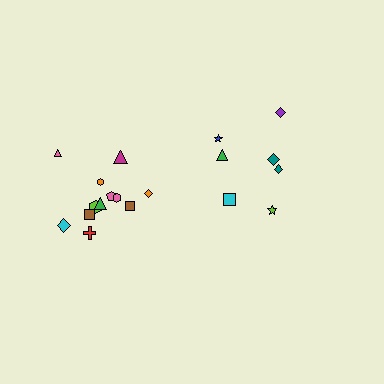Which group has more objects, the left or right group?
The left group.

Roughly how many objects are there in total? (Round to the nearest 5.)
Roughly 20 objects in total.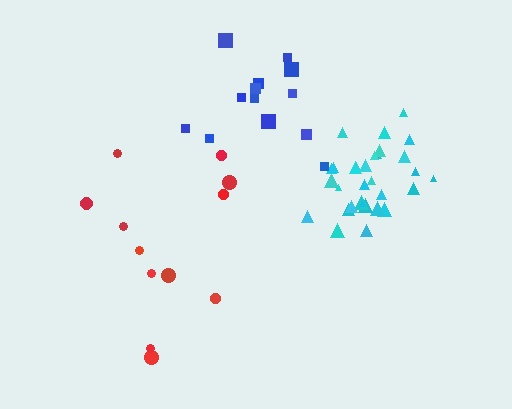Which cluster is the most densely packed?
Cyan.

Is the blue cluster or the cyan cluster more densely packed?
Cyan.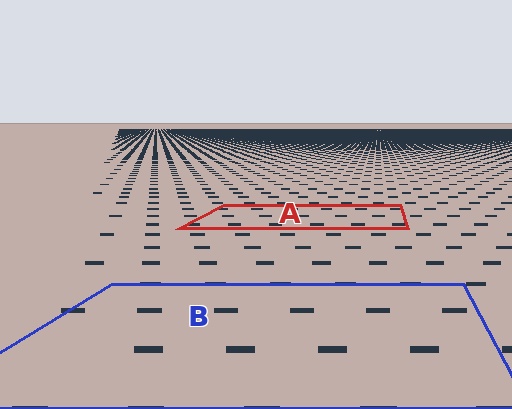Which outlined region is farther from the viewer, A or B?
Region A is farther from the viewer — the texture elements inside it appear smaller and more densely packed.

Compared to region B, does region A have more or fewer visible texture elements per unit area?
Region A has more texture elements per unit area — they are packed more densely because it is farther away.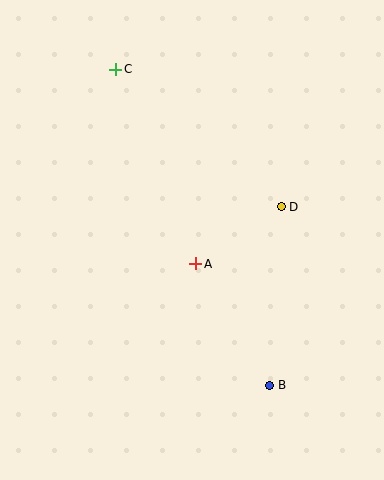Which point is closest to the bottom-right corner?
Point B is closest to the bottom-right corner.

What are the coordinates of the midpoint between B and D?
The midpoint between B and D is at (275, 296).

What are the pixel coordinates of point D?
Point D is at (281, 207).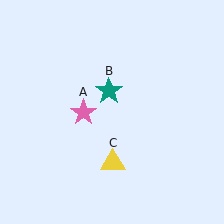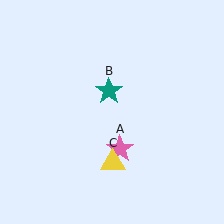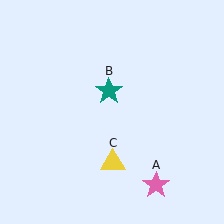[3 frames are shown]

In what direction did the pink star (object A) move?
The pink star (object A) moved down and to the right.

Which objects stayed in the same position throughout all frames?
Teal star (object B) and yellow triangle (object C) remained stationary.